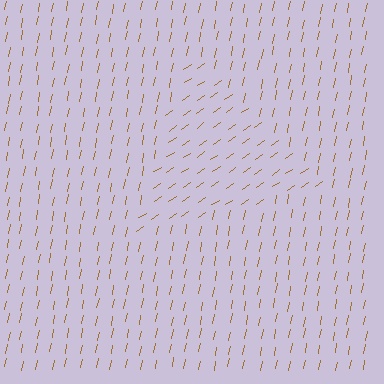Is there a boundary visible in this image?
Yes, there is a texture boundary formed by a change in line orientation.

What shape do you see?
I see a triangle.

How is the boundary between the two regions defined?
The boundary is defined purely by a change in line orientation (approximately 45 degrees difference). All lines are the same color and thickness.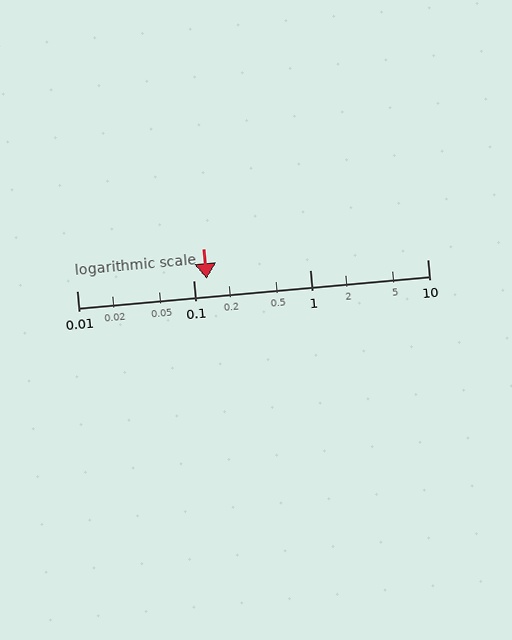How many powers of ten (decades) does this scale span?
The scale spans 3 decades, from 0.01 to 10.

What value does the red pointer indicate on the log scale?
The pointer indicates approximately 0.13.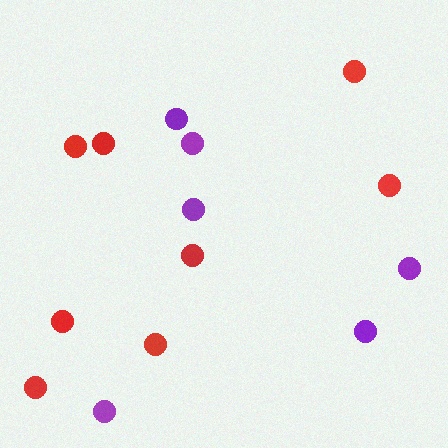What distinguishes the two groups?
There are 2 groups: one group of purple circles (6) and one group of red circles (8).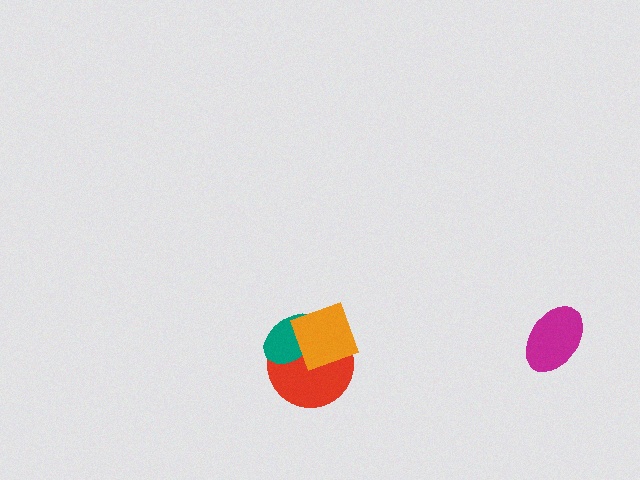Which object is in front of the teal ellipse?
The orange diamond is in front of the teal ellipse.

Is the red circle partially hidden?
Yes, it is partially covered by another shape.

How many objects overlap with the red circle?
2 objects overlap with the red circle.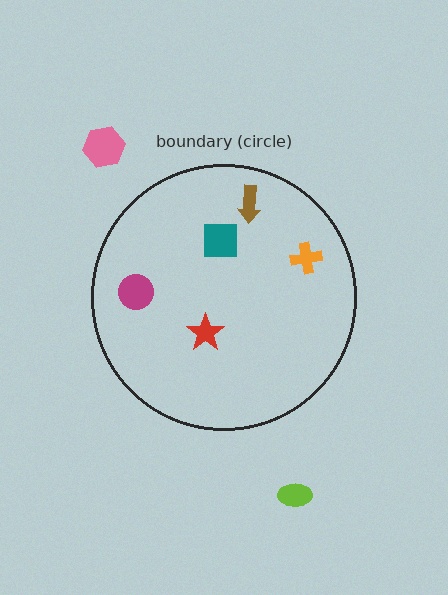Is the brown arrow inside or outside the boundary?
Inside.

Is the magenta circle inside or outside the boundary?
Inside.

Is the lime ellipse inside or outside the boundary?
Outside.